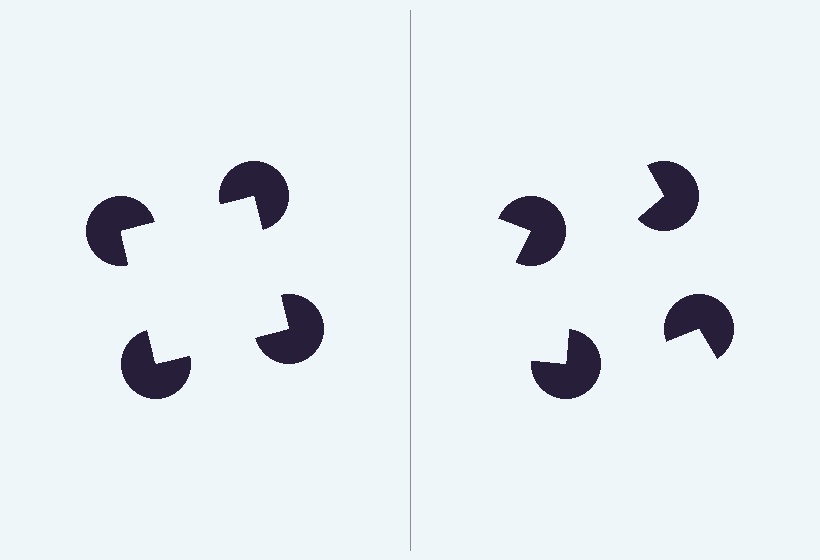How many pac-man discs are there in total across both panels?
8 — 4 on each side.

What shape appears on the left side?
An illusory square.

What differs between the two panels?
The pac-man discs are positioned identically on both sides; only the wedge orientations differ. On the left they align to a square; on the right they are misaligned.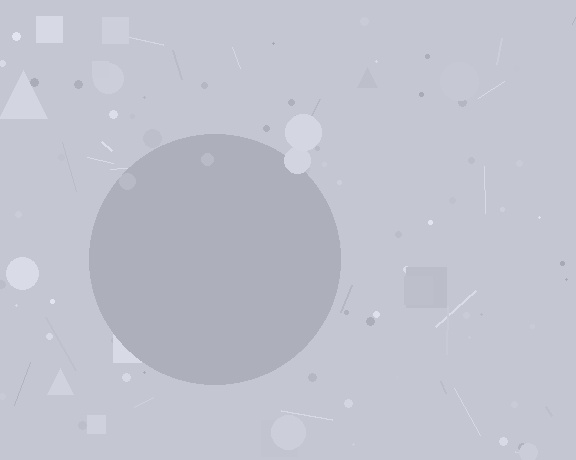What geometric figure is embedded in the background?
A circle is embedded in the background.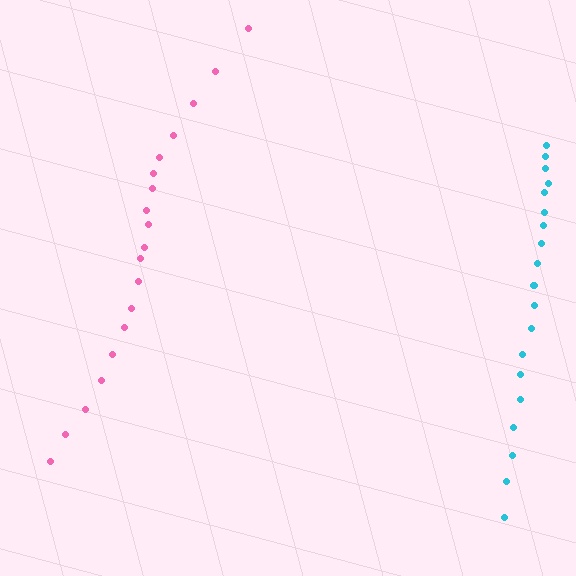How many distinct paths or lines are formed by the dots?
There are 2 distinct paths.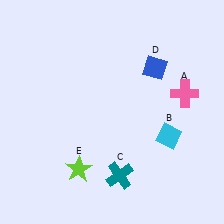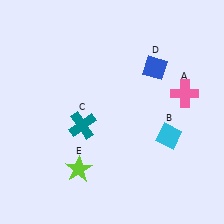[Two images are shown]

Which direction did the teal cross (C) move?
The teal cross (C) moved up.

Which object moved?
The teal cross (C) moved up.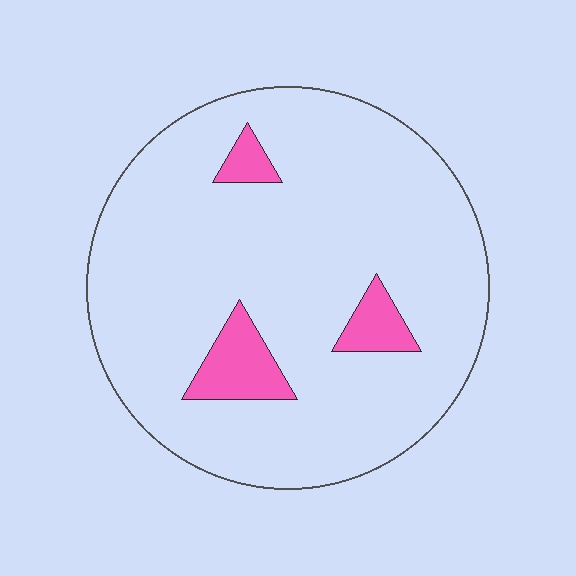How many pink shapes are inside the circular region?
3.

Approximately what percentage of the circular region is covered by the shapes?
Approximately 10%.